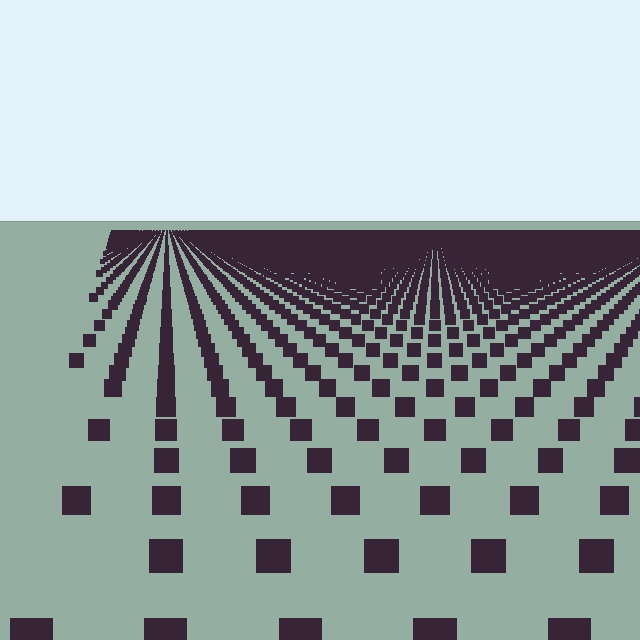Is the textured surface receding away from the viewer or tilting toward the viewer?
The surface is receding away from the viewer. Texture elements get smaller and denser toward the top.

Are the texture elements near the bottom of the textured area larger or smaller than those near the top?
Larger. Near the bottom, elements are closer to the viewer and appear at a bigger on-screen size.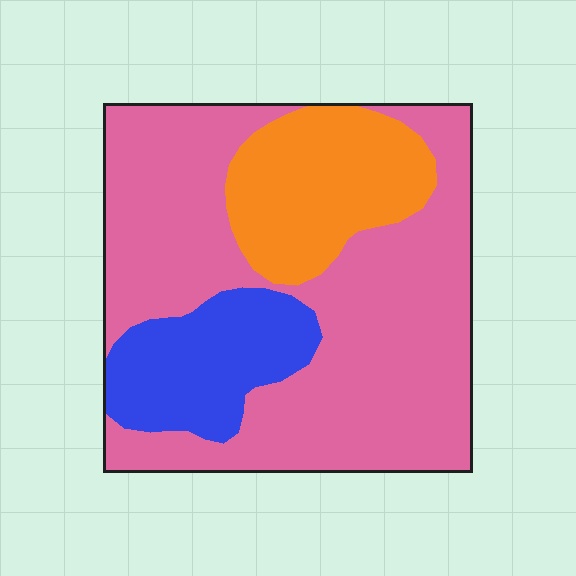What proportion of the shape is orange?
Orange covers 20% of the shape.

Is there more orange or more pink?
Pink.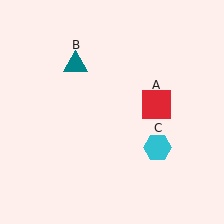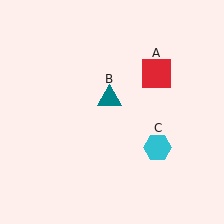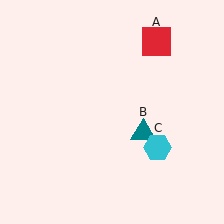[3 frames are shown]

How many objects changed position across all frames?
2 objects changed position: red square (object A), teal triangle (object B).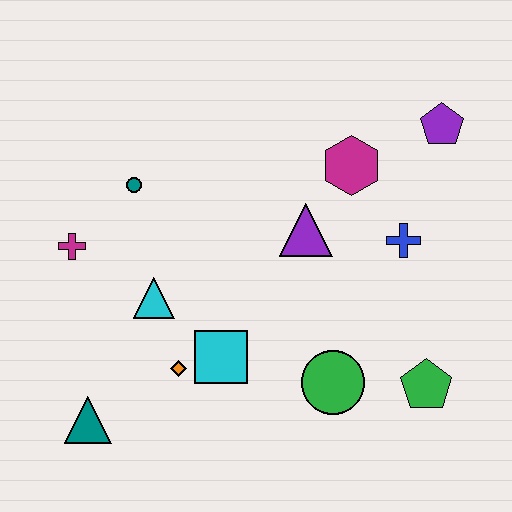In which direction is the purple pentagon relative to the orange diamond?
The purple pentagon is to the right of the orange diamond.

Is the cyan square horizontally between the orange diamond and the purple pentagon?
Yes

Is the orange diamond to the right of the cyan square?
No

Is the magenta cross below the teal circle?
Yes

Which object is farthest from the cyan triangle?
The purple pentagon is farthest from the cyan triangle.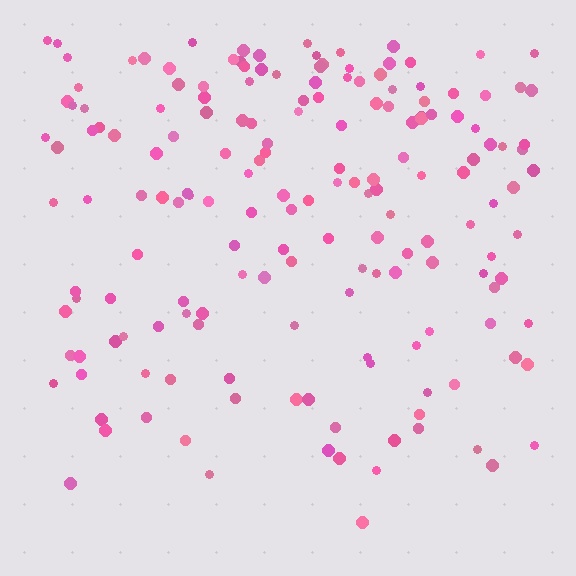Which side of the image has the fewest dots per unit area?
The bottom.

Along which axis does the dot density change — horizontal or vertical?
Vertical.